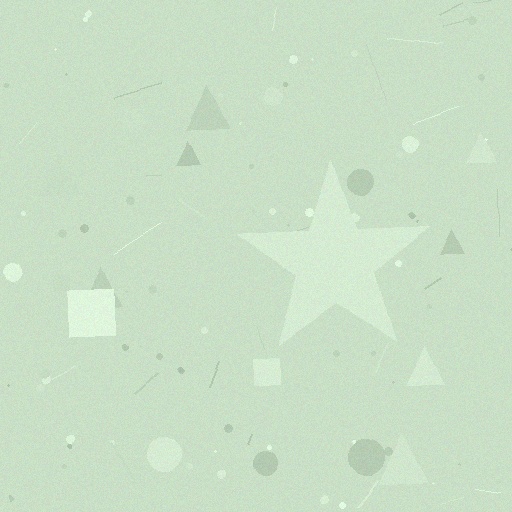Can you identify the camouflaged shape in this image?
The camouflaged shape is a star.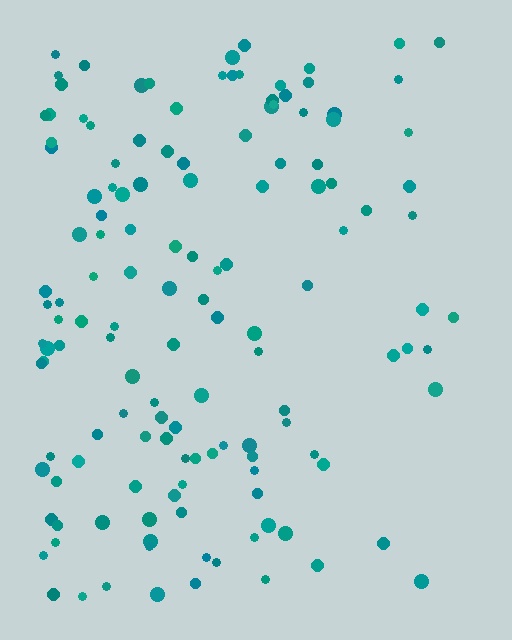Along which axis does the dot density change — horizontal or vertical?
Horizontal.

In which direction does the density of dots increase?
From right to left, with the left side densest.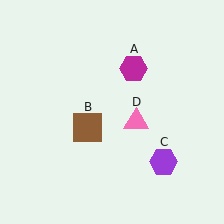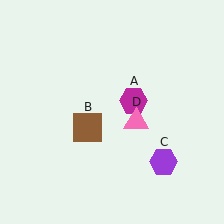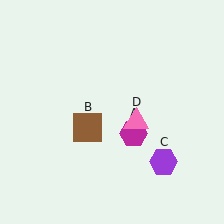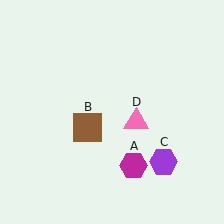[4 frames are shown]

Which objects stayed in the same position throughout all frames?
Brown square (object B) and purple hexagon (object C) and pink triangle (object D) remained stationary.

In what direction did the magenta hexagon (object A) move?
The magenta hexagon (object A) moved down.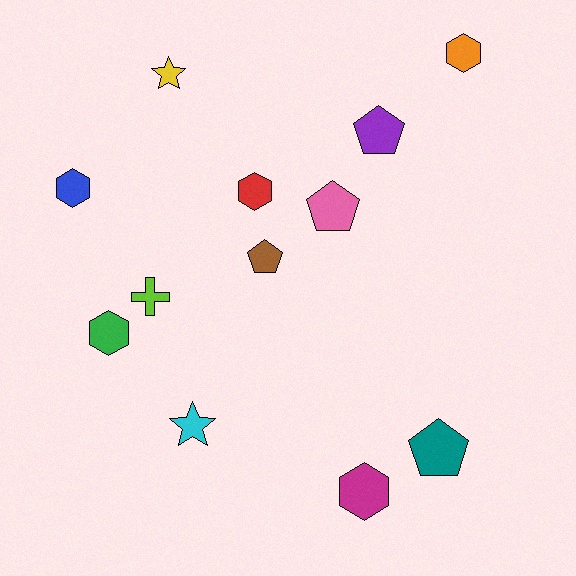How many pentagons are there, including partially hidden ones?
There are 4 pentagons.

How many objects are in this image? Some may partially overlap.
There are 12 objects.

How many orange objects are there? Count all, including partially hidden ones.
There is 1 orange object.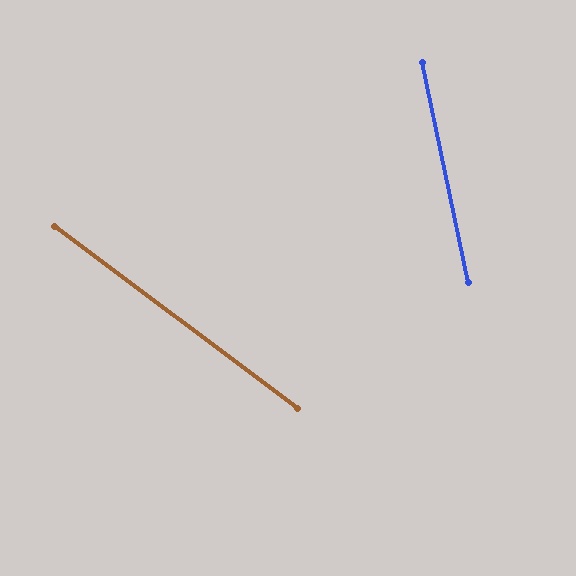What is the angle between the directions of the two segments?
Approximately 41 degrees.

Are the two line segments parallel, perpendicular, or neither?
Neither parallel nor perpendicular — they differ by about 41°.